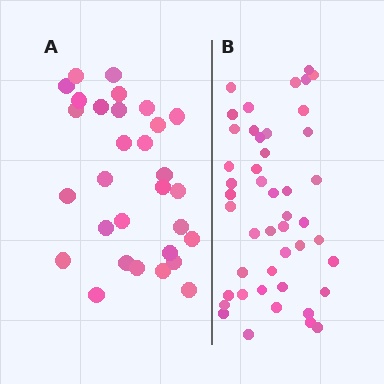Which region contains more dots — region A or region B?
Region B (the right region) has more dots.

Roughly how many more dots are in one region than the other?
Region B has approximately 15 more dots than region A.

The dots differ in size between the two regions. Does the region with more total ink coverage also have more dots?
No. Region A has more total ink coverage because its dots are larger, but region B actually contains more individual dots. Total area can be misleading — the number of items is what matters here.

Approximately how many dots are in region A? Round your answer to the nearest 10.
About 30 dots.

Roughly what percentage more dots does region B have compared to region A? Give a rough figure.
About 55% more.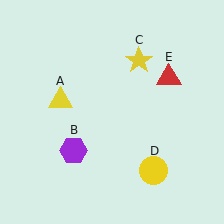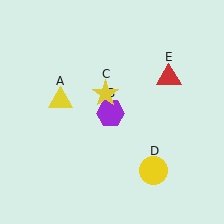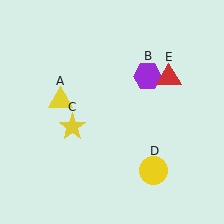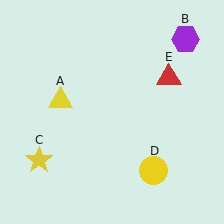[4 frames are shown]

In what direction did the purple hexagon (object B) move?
The purple hexagon (object B) moved up and to the right.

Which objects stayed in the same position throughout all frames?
Yellow triangle (object A) and yellow circle (object D) and red triangle (object E) remained stationary.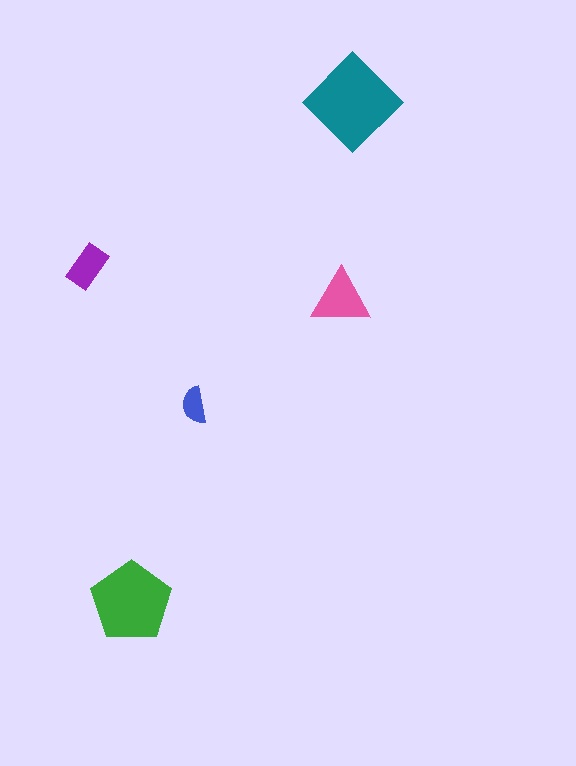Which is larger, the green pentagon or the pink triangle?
The green pentagon.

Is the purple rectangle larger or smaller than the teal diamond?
Smaller.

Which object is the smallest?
The blue semicircle.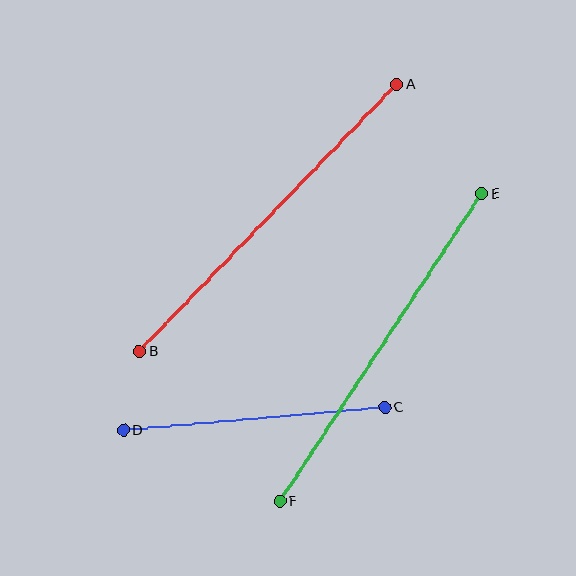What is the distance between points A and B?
The distance is approximately 370 pixels.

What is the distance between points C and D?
The distance is approximately 262 pixels.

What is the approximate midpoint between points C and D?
The midpoint is at approximately (254, 419) pixels.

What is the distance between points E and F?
The distance is approximately 368 pixels.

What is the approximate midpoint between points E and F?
The midpoint is at approximately (381, 347) pixels.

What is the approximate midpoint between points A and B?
The midpoint is at approximately (268, 218) pixels.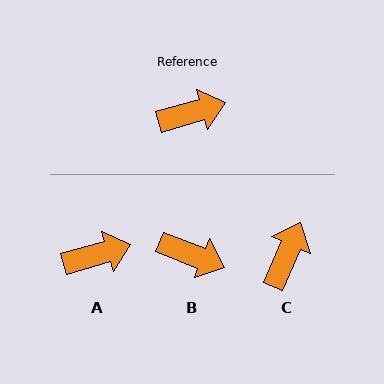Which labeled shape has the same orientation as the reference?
A.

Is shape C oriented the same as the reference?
No, it is off by about 50 degrees.